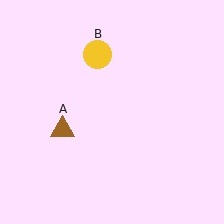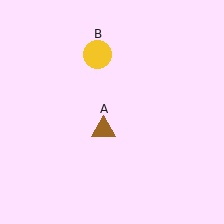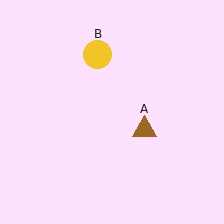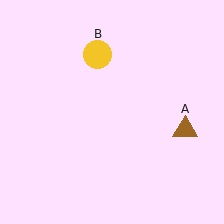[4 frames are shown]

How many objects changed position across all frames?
1 object changed position: brown triangle (object A).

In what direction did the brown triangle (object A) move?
The brown triangle (object A) moved right.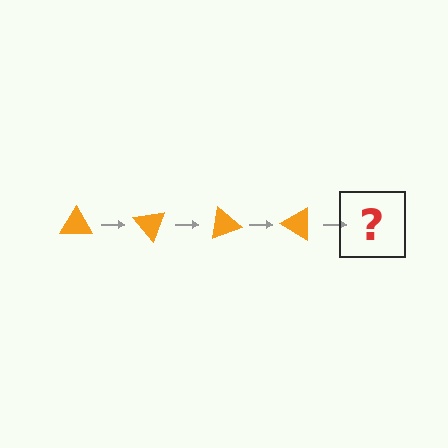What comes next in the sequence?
The next element should be an orange triangle rotated 200 degrees.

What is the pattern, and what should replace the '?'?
The pattern is that the triangle rotates 50 degrees each step. The '?' should be an orange triangle rotated 200 degrees.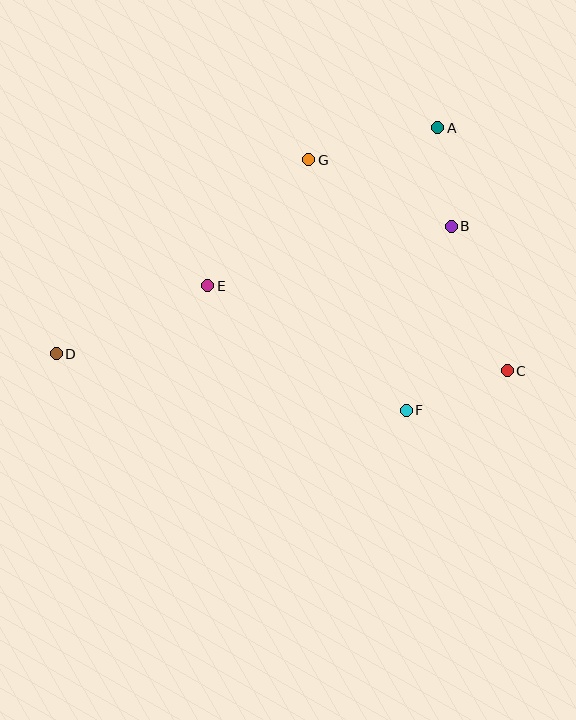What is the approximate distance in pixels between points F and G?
The distance between F and G is approximately 269 pixels.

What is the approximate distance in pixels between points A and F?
The distance between A and F is approximately 285 pixels.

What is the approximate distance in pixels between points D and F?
The distance between D and F is approximately 355 pixels.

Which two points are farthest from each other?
Points C and D are farthest from each other.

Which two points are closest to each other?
Points A and B are closest to each other.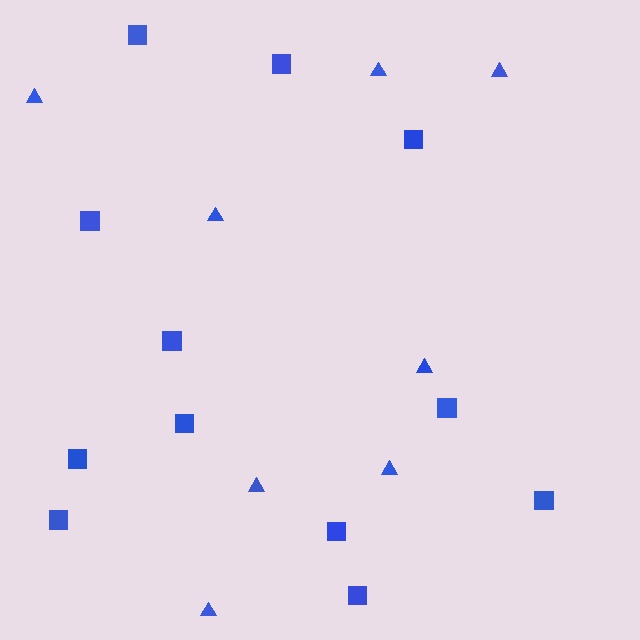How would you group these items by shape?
There are 2 groups: one group of squares (12) and one group of triangles (8).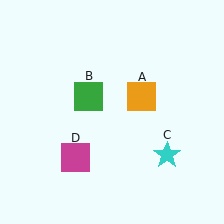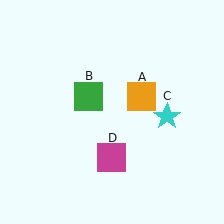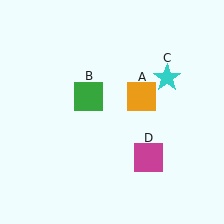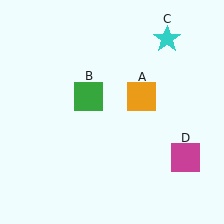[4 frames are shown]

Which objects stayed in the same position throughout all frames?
Orange square (object A) and green square (object B) remained stationary.